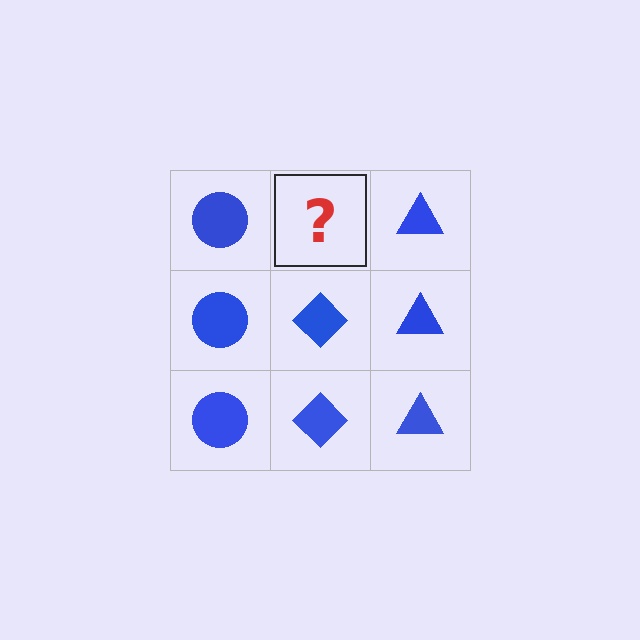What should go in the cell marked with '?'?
The missing cell should contain a blue diamond.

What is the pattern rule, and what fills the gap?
The rule is that each column has a consistent shape. The gap should be filled with a blue diamond.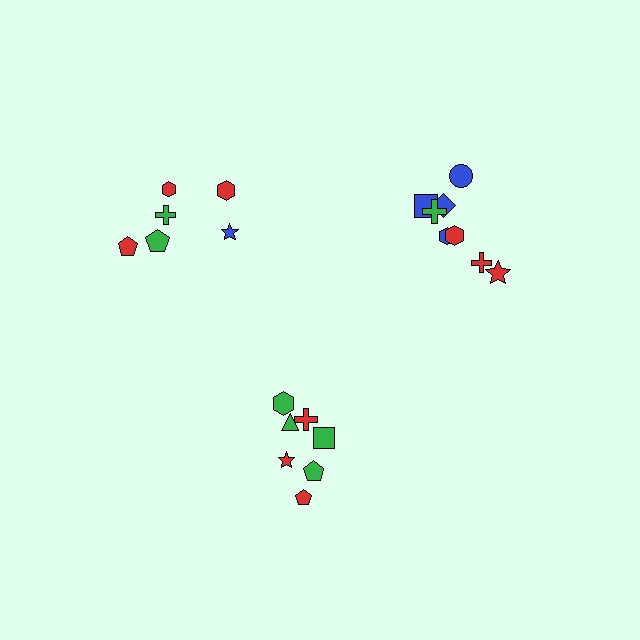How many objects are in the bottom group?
There are 7 objects.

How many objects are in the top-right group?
There are 8 objects.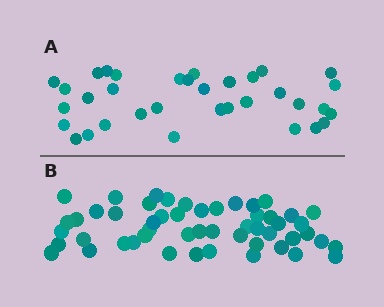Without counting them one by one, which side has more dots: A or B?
Region B (the bottom region) has more dots.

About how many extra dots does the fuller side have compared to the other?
Region B has approximately 20 more dots than region A.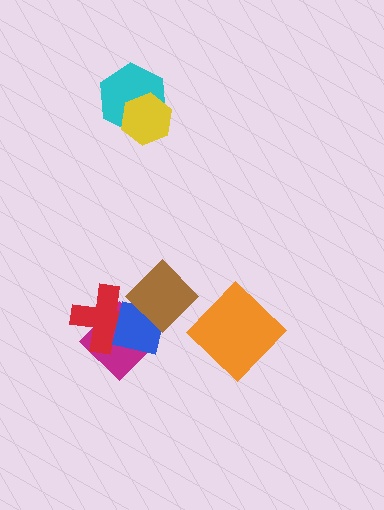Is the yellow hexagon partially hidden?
No, no other shape covers it.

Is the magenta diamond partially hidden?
Yes, it is partially covered by another shape.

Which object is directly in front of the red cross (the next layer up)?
The blue square is directly in front of the red cross.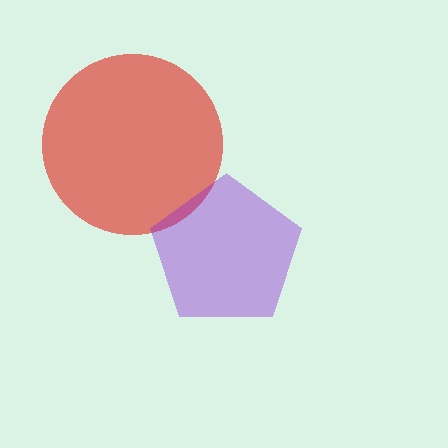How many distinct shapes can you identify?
There are 2 distinct shapes: a red circle, a purple pentagon.